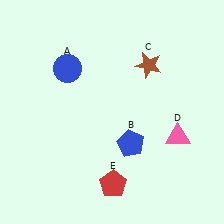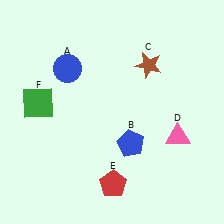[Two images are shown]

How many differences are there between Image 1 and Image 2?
There is 1 difference between the two images.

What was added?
A green square (F) was added in Image 2.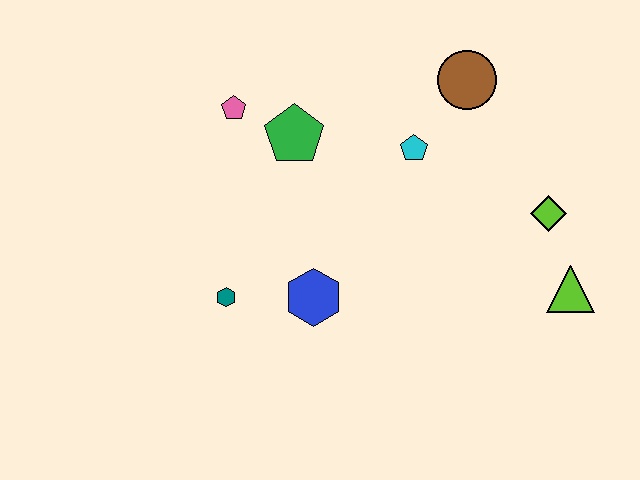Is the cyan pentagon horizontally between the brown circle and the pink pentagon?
Yes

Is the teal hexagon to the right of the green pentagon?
No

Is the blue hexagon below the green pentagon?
Yes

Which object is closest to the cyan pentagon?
The brown circle is closest to the cyan pentagon.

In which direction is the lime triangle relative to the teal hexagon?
The lime triangle is to the right of the teal hexagon.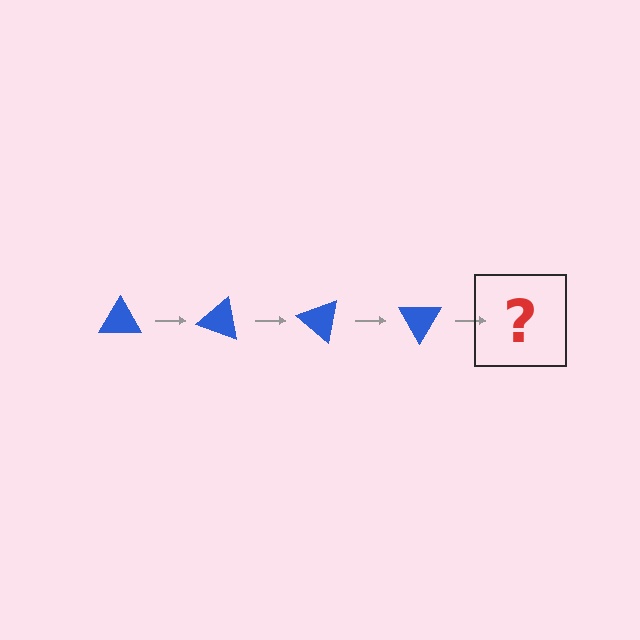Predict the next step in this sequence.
The next step is a blue triangle rotated 80 degrees.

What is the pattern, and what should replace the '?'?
The pattern is that the triangle rotates 20 degrees each step. The '?' should be a blue triangle rotated 80 degrees.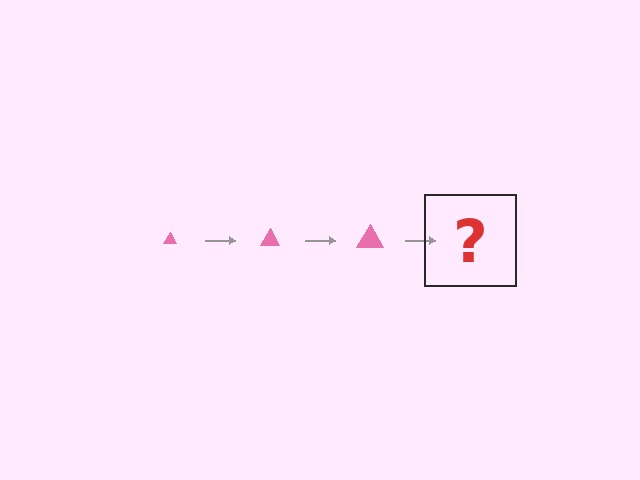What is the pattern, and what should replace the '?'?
The pattern is that the triangle gets progressively larger each step. The '?' should be a pink triangle, larger than the previous one.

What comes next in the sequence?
The next element should be a pink triangle, larger than the previous one.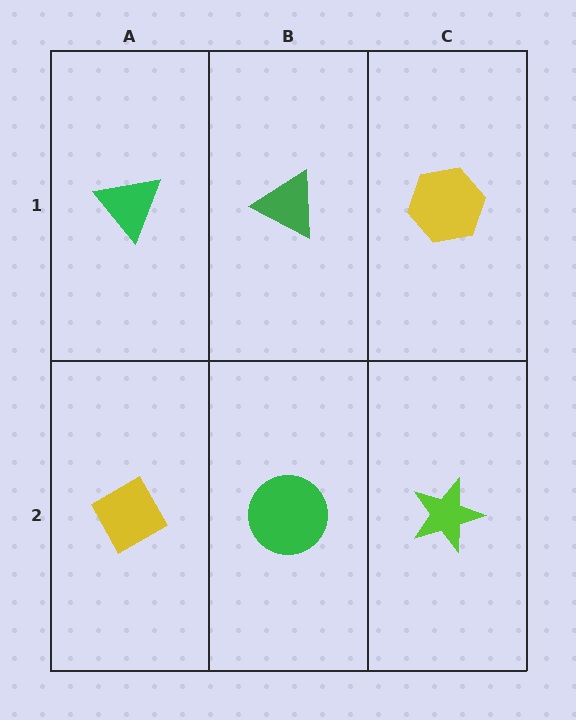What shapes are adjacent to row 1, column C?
A lime star (row 2, column C), a green triangle (row 1, column B).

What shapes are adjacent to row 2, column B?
A green triangle (row 1, column B), a yellow diamond (row 2, column A), a lime star (row 2, column C).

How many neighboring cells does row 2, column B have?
3.